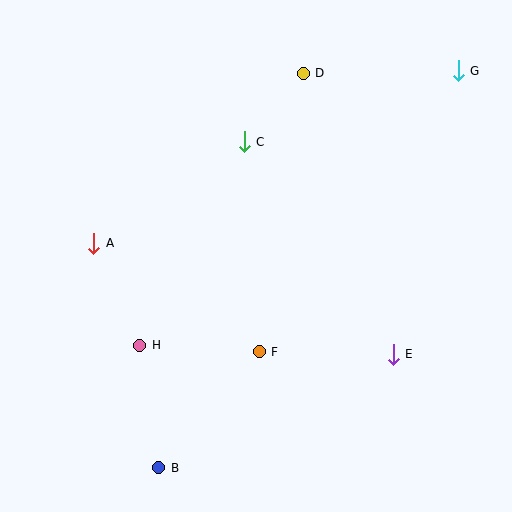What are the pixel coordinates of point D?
Point D is at (303, 73).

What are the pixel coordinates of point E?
Point E is at (393, 354).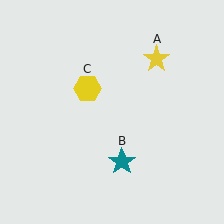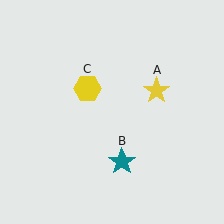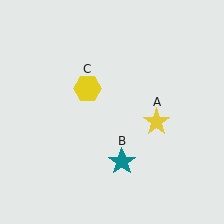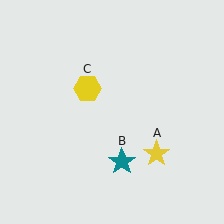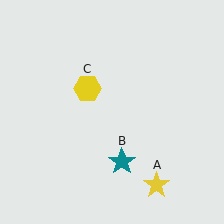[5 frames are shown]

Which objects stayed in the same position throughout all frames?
Teal star (object B) and yellow hexagon (object C) remained stationary.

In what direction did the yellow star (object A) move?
The yellow star (object A) moved down.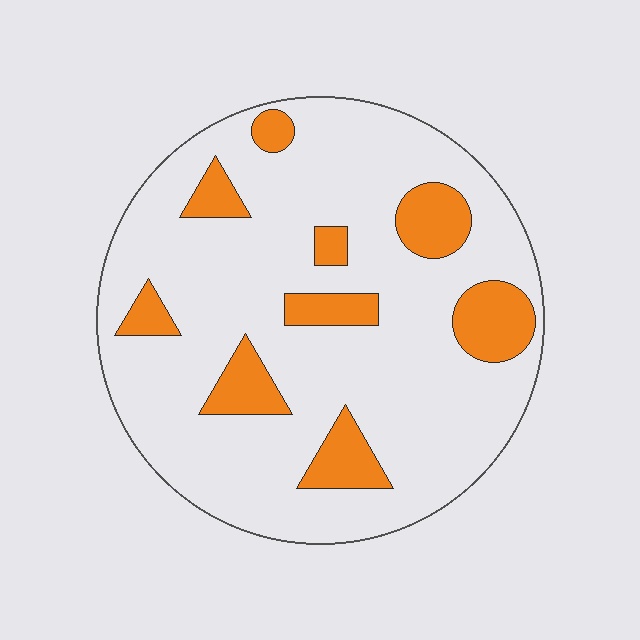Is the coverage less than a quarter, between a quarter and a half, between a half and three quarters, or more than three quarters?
Less than a quarter.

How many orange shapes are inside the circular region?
9.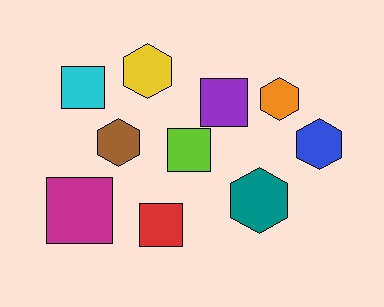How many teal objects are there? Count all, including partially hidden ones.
There is 1 teal object.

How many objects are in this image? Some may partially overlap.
There are 10 objects.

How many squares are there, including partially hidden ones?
There are 5 squares.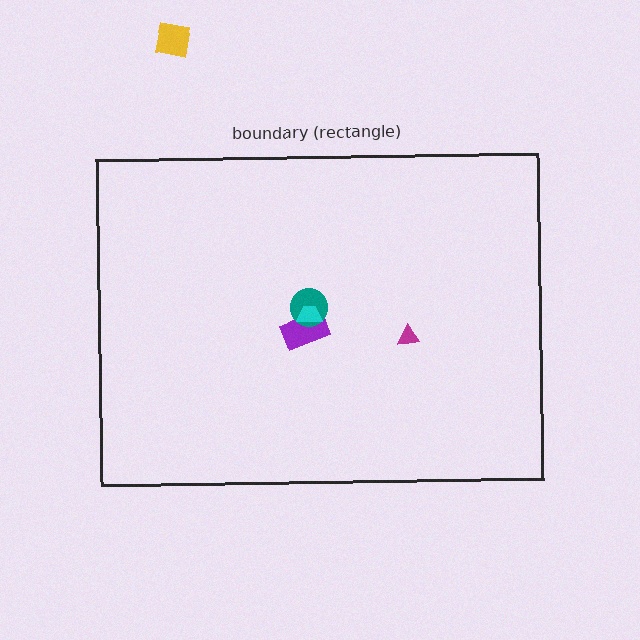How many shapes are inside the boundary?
4 inside, 1 outside.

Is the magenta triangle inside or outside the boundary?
Inside.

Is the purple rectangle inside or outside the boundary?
Inside.